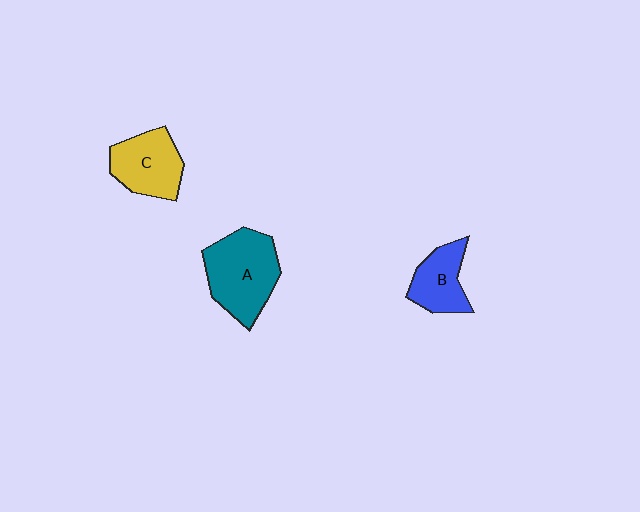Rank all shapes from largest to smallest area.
From largest to smallest: A (teal), C (yellow), B (blue).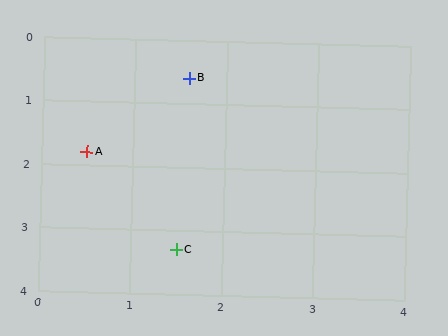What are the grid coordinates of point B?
Point B is at approximately (1.6, 0.6).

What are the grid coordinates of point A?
Point A is at approximately (0.5, 1.8).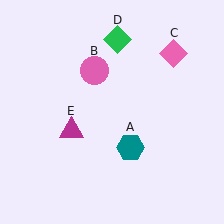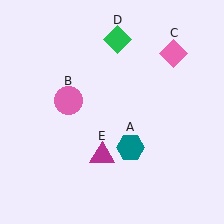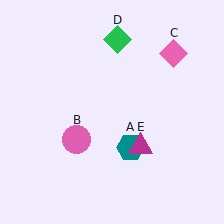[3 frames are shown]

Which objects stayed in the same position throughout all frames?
Teal hexagon (object A) and pink diamond (object C) and green diamond (object D) remained stationary.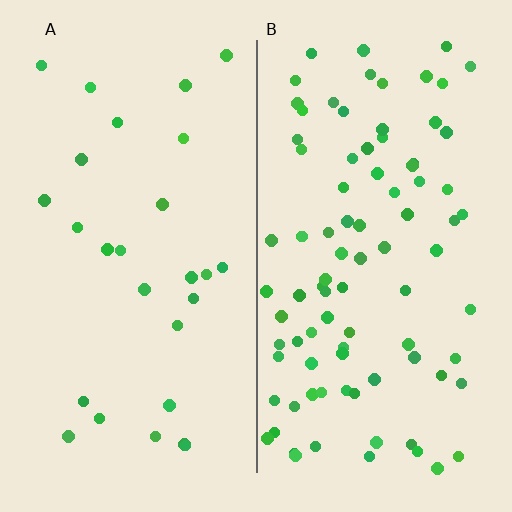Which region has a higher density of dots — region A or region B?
B (the right).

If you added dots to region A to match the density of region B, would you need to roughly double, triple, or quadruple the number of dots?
Approximately triple.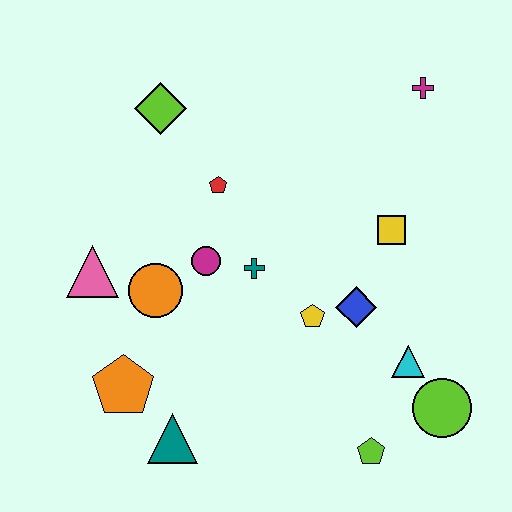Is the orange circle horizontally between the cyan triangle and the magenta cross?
No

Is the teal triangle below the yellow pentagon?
Yes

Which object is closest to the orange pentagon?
The teal triangle is closest to the orange pentagon.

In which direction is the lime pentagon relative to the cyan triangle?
The lime pentagon is below the cyan triangle.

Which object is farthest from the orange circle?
The magenta cross is farthest from the orange circle.